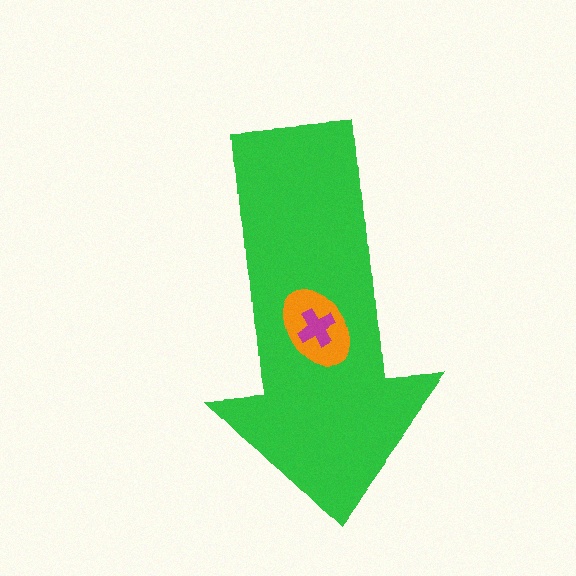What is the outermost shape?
The green arrow.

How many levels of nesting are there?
3.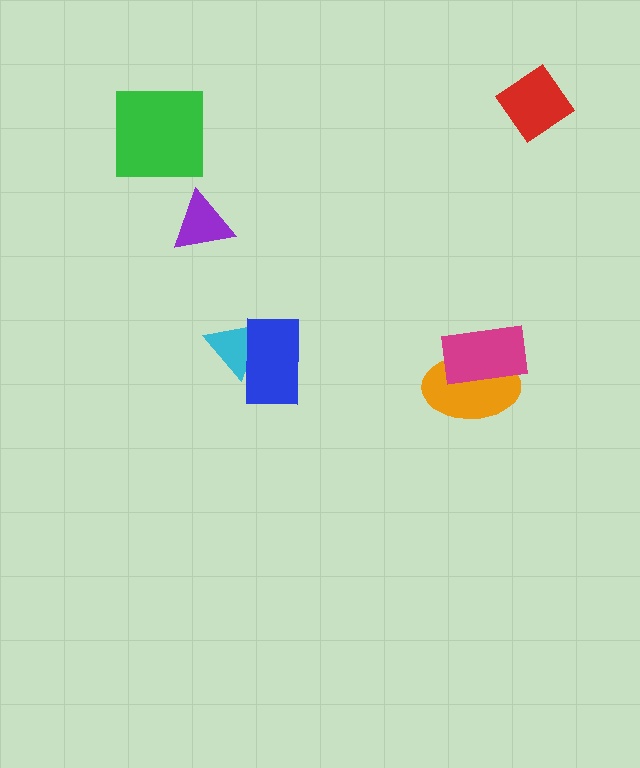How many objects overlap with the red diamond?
0 objects overlap with the red diamond.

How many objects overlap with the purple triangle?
0 objects overlap with the purple triangle.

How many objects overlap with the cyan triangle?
1 object overlaps with the cyan triangle.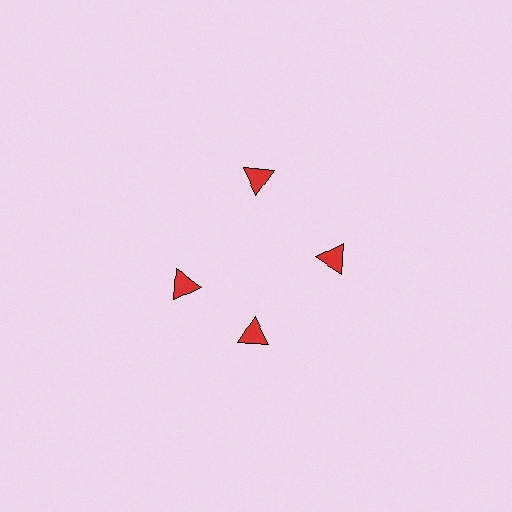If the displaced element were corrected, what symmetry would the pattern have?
It would have 4-fold rotational symmetry — the pattern would map onto itself every 90 degrees.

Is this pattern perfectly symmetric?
No. The 4 red triangles are arranged in a ring, but one element near the 9 o'clock position is rotated out of alignment along the ring, breaking the 4-fold rotational symmetry.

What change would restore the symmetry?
The symmetry would be restored by rotating it back into even spacing with its neighbors so that all 4 triangles sit at equal angles and equal distance from the center.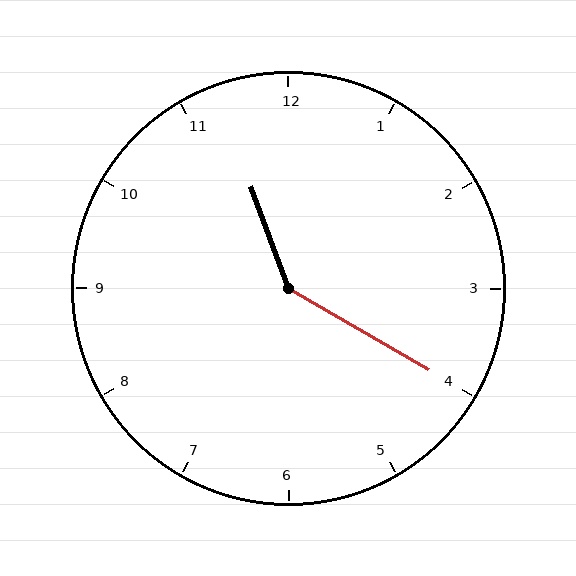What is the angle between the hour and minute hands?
Approximately 140 degrees.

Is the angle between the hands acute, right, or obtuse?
It is obtuse.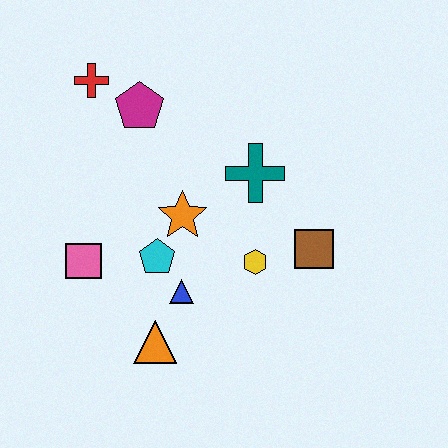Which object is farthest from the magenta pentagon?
The orange triangle is farthest from the magenta pentagon.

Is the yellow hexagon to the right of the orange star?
Yes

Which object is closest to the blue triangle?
The cyan pentagon is closest to the blue triangle.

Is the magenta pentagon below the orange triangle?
No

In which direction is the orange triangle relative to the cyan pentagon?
The orange triangle is below the cyan pentagon.